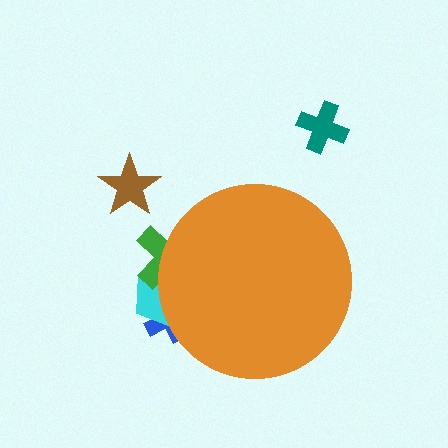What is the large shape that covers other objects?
An orange circle.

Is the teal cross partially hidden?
No, the teal cross is fully visible.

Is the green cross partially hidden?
Yes, the green cross is partially hidden behind the orange circle.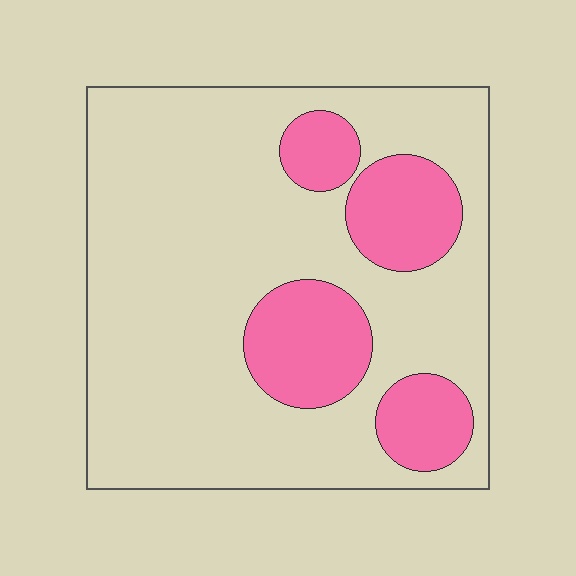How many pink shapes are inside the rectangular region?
4.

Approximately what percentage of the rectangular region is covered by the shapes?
Approximately 25%.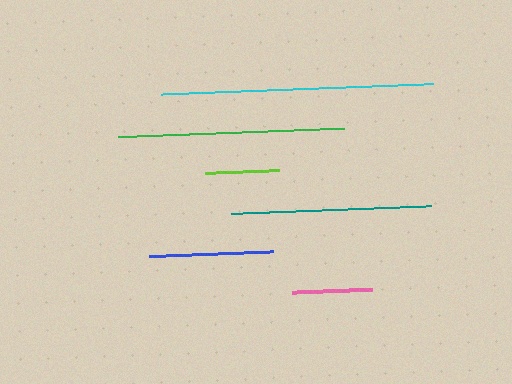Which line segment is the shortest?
The lime line is the shortest at approximately 74 pixels.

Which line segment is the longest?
The cyan line is the longest at approximately 272 pixels.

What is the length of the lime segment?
The lime segment is approximately 74 pixels long.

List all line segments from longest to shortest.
From longest to shortest: cyan, green, teal, blue, pink, lime.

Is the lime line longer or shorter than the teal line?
The teal line is longer than the lime line.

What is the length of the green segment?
The green segment is approximately 226 pixels long.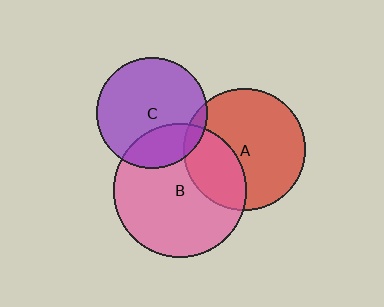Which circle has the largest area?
Circle B (pink).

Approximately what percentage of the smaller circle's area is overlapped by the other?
Approximately 30%.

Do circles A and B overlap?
Yes.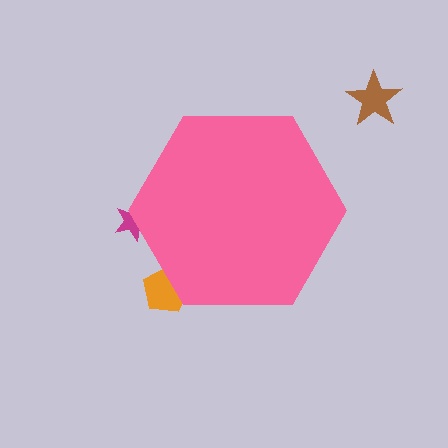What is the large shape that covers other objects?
A pink hexagon.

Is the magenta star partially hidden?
Yes, the magenta star is partially hidden behind the pink hexagon.